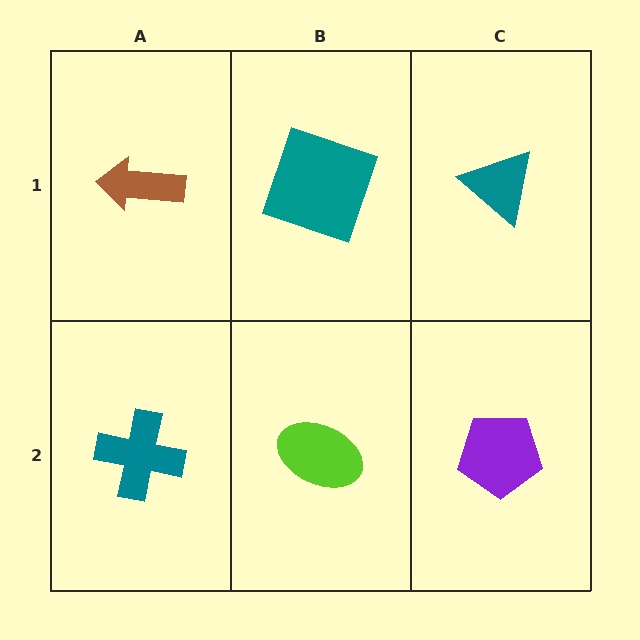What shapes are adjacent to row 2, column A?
A brown arrow (row 1, column A), a lime ellipse (row 2, column B).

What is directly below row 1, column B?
A lime ellipse.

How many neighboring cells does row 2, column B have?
3.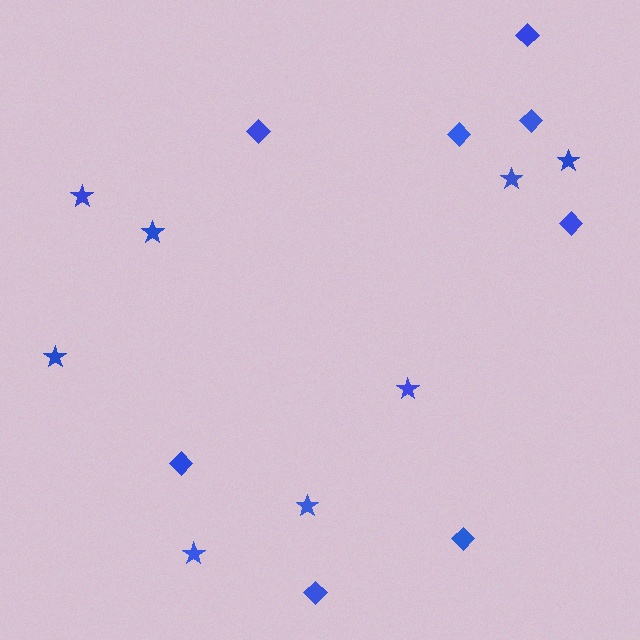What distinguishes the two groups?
There are 2 groups: one group of stars (8) and one group of diamonds (8).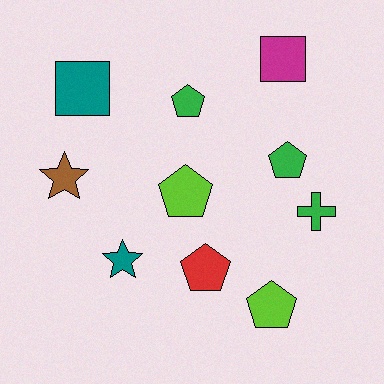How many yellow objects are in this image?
There are no yellow objects.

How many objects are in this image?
There are 10 objects.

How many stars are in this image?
There are 2 stars.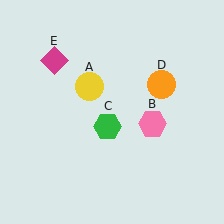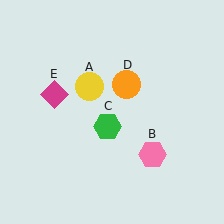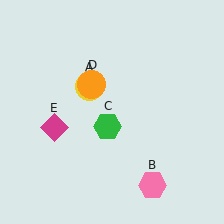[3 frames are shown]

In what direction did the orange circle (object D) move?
The orange circle (object D) moved left.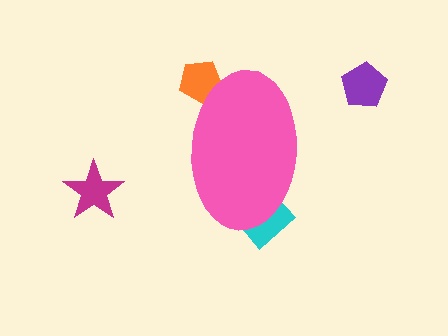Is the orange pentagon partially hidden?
Yes, the orange pentagon is partially hidden behind the pink ellipse.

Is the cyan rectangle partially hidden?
Yes, the cyan rectangle is partially hidden behind the pink ellipse.